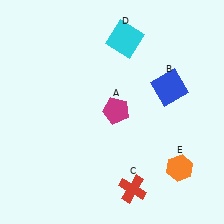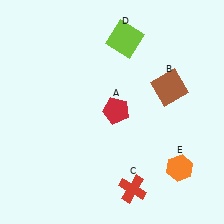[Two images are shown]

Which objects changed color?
A changed from magenta to red. B changed from blue to brown. D changed from cyan to lime.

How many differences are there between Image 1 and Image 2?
There are 3 differences between the two images.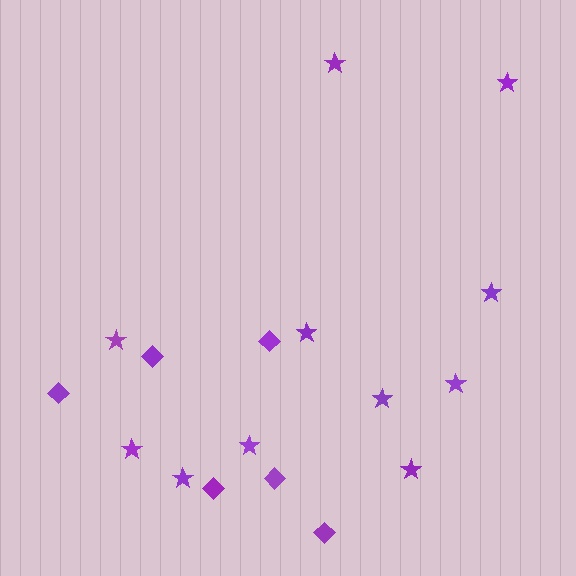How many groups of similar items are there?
There are 2 groups: one group of diamonds (6) and one group of stars (11).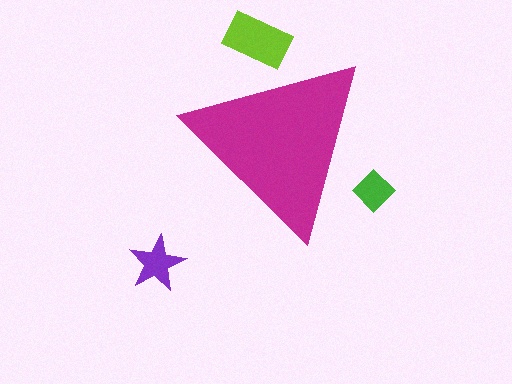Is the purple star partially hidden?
No, the purple star is fully visible.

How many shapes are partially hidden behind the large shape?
2 shapes are partially hidden.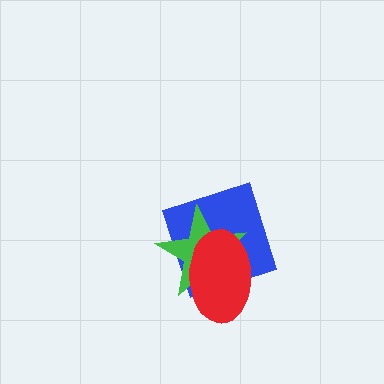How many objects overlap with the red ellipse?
2 objects overlap with the red ellipse.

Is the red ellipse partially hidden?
No, no other shape covers it.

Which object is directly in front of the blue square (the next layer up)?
The green star is directly in front of the blue square.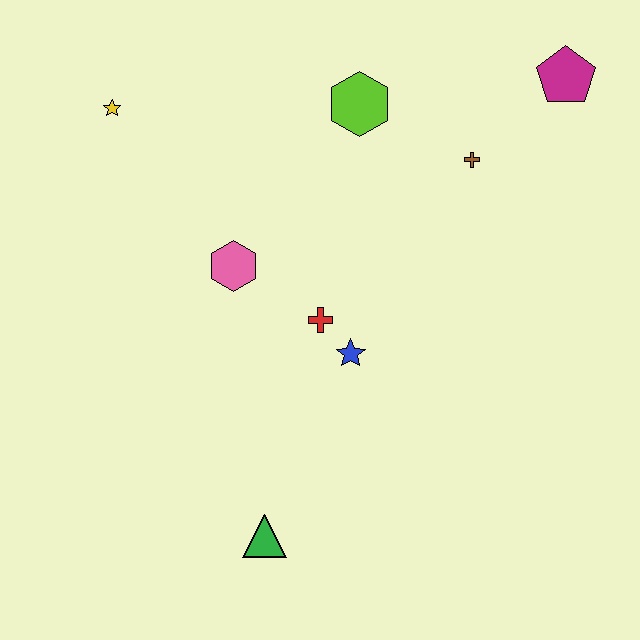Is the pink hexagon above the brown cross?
No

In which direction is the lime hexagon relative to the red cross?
The lime hexagon is above the red cross.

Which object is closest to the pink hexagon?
The red cross is closest to the pink hexagon.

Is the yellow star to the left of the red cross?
Yes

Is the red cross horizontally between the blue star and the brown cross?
No